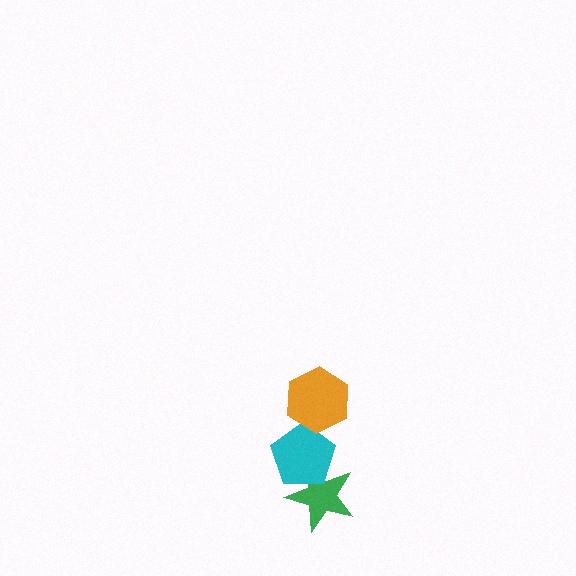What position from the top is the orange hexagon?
The orange hexagon is 1st from the top.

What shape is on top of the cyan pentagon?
The orange hexagon is on top of the cyan pentagon.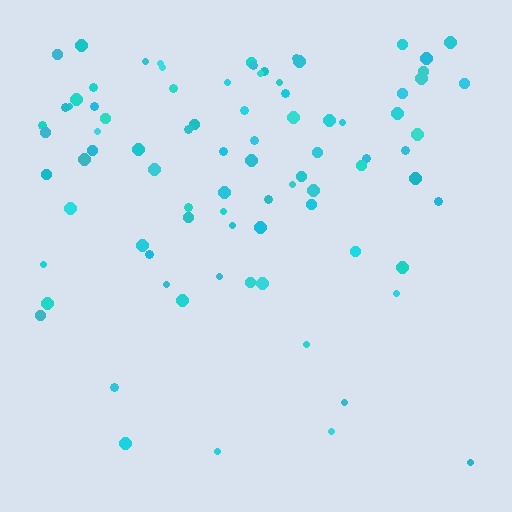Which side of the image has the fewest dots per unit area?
The bottom.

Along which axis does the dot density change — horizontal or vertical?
Vertical.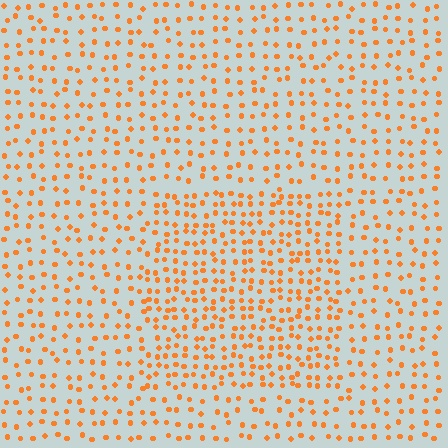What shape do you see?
I see a rectangle.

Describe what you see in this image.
The image contains small orange elements arranged at two different densities. A rectangle-shaped region is visible where the elements are more densely packed than the surrounding area.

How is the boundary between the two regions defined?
The boundary is defined by a change in element density (approximately 1.7x ratio). All elements are the same color, size, and shape.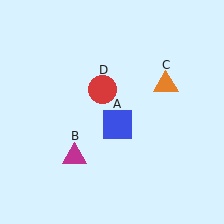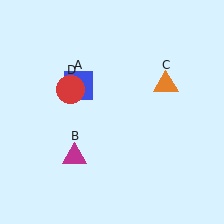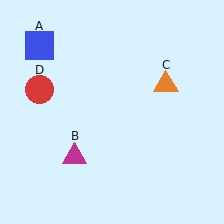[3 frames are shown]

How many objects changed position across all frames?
2 objects changed position: blue square (object A), red circle (object D).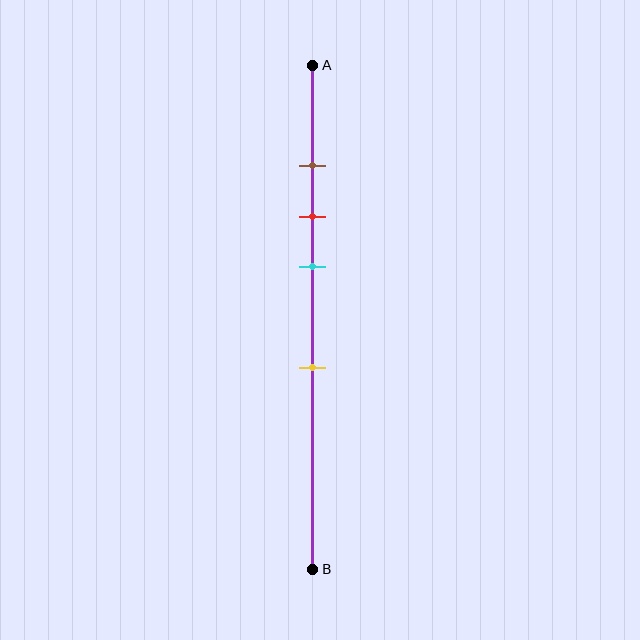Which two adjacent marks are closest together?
The brown and red marks are the closest adjacent pair.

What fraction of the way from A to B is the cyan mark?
The cyan mark is approximately 40% (0.4) of the way from A to B.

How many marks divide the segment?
There are 4 marks dividing the segment.